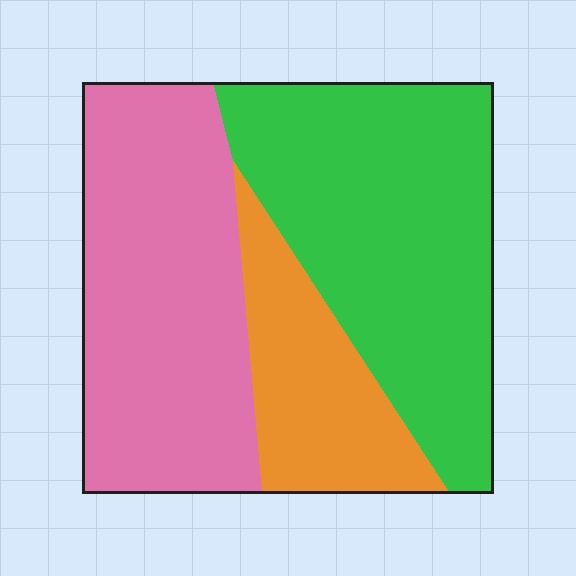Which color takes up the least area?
Orange, at roughly 20%.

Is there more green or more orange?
Green.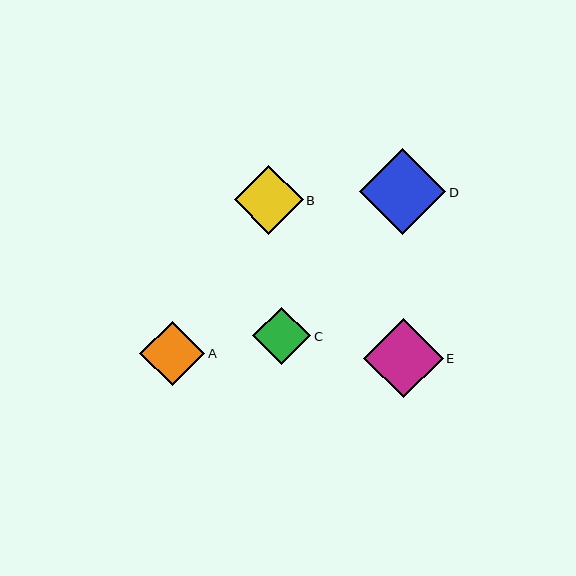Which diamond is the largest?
Diamond D is the largest with a size of approximately 86 pixels.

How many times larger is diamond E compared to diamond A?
Diamond E is approximately 1.2 times the size of diamond A.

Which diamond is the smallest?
Diamond C is the smallest with a size of approximately 58 pixels.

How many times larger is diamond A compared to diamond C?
Diamond A is approximately 1.1 times the size of diamond C.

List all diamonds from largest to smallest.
From largest to smallest: D, E, B, A, C.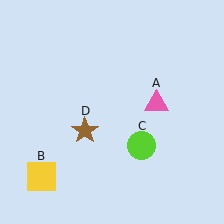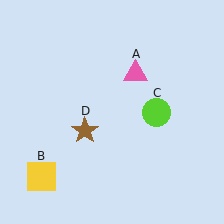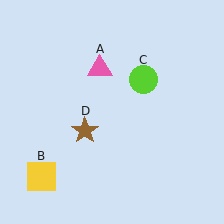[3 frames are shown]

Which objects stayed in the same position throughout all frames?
Yellow square (object B) and brown star (object D) remained stationary.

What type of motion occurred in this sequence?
The pink triangle (object A), lime circle (object C) rotated counterclockwise around the center of the scene.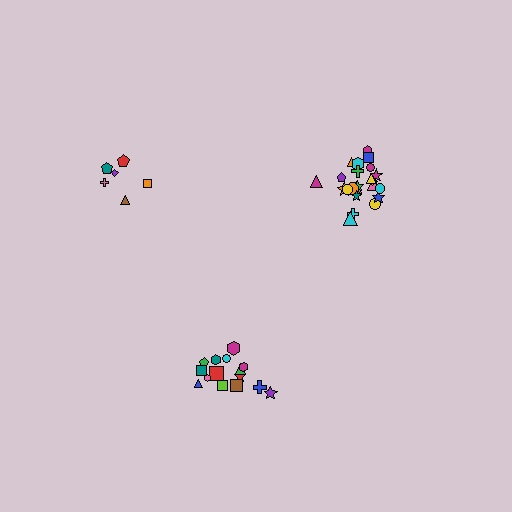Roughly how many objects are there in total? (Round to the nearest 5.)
Roughly 45 objects in total.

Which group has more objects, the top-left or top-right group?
The top-right group.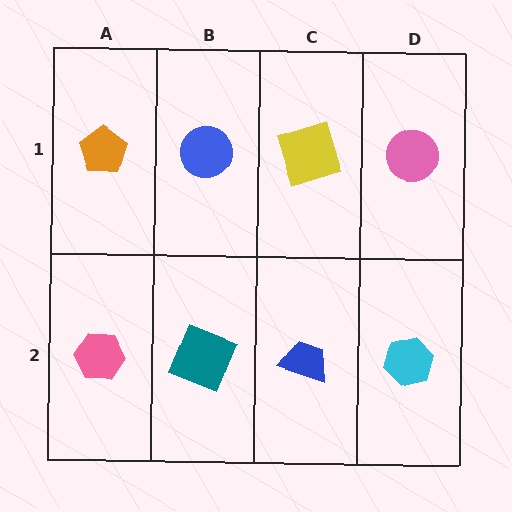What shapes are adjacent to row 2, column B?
A blue circle (row 1, column B), a pink hexagon (row 2, column A), a blue trapezoid (row 2, column C).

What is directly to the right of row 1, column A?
A blue circle.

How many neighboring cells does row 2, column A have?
2.